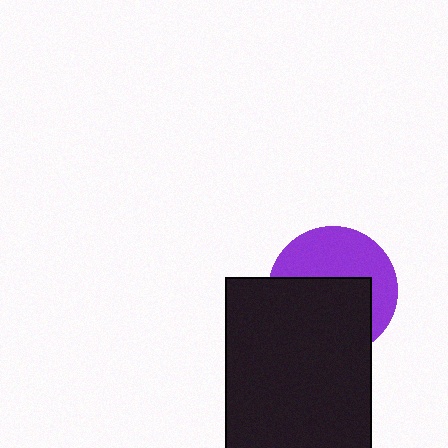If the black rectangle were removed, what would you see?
You would see the complete purple circle.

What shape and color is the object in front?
The object in front is a black rectangle.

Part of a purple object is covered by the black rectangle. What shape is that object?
It is a circle.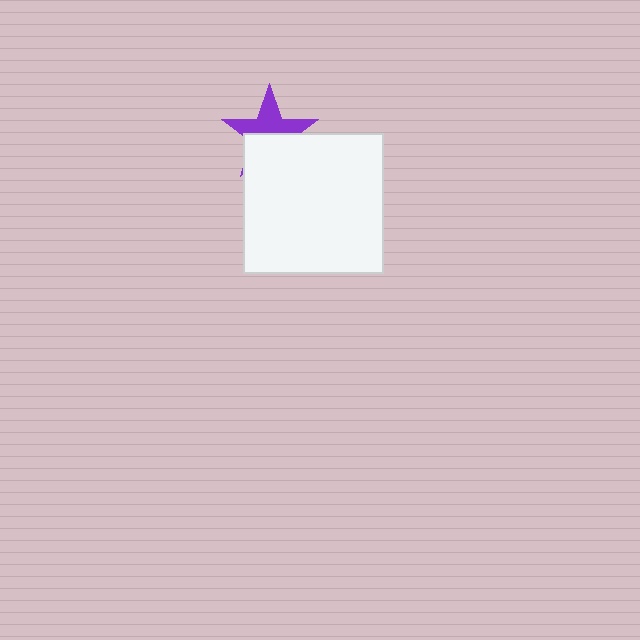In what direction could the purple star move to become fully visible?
The purple star could move up. That would shift it out from behind the white square entirely.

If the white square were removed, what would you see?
You would see the complete purple star.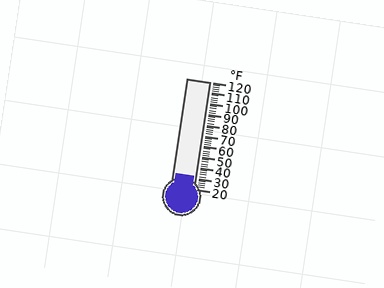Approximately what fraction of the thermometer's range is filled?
The thermometer is filled to approximately 10% of its range.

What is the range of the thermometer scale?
The thermometer scale ranges from 20°F to 120°F.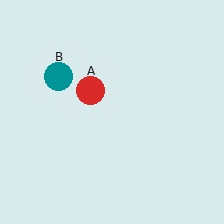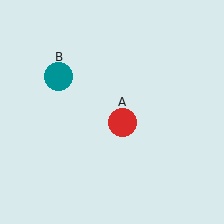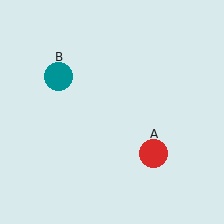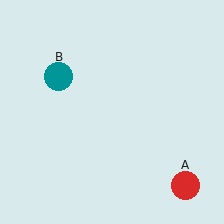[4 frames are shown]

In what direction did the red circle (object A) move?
The red circle (object A) moved down and to the right.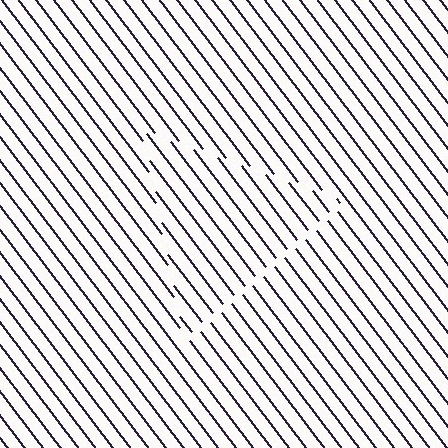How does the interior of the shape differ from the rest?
The interior of the shape contains the same grating, shifted by half a period — the contour is defined by the phase discontinuity where line-ends from the inner and outer gratings abut.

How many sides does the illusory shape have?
3 sides — the line-ends trace a triangle.